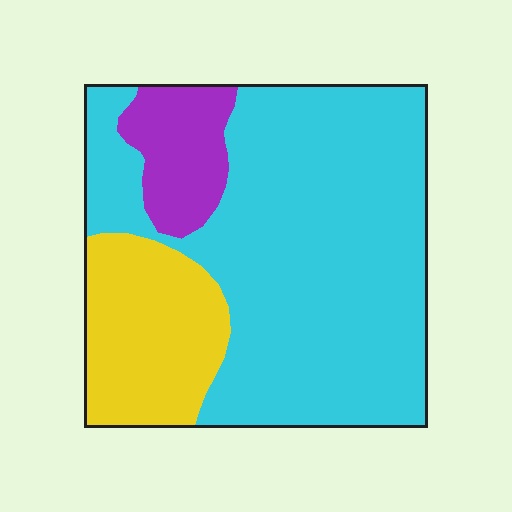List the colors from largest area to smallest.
From largest to smallest: cyan, yellow, purple.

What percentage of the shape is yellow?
Yellow takes up about one fifth (1/5) of the shape.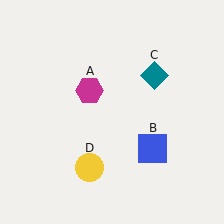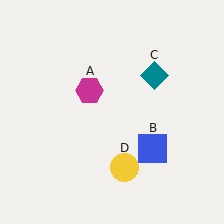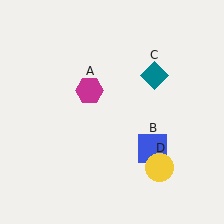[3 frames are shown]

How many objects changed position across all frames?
1 object changed position: yellow circle (object D).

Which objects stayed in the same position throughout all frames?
Magenta hexagon (object A) and blue square (object B) and teal diamond (object C) remained stationary.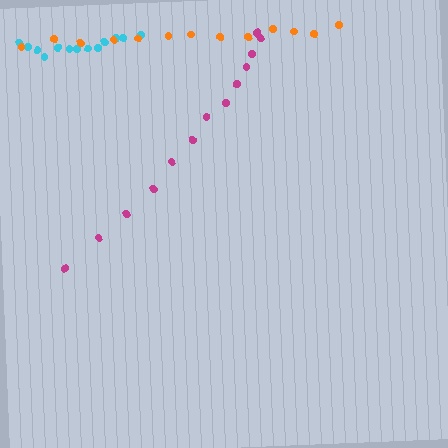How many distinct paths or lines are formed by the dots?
There are 3 distinct paths.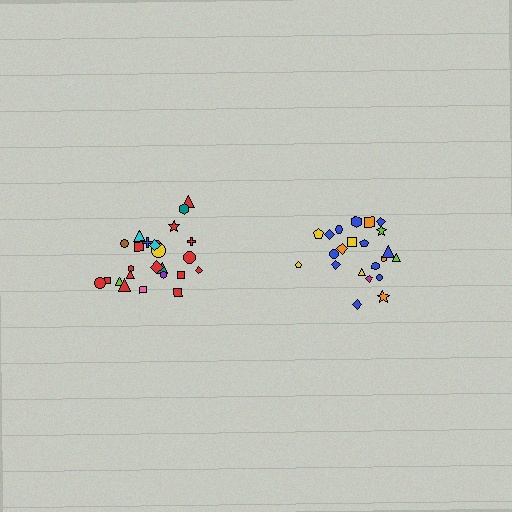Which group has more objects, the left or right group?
The left group.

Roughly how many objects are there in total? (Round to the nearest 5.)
Roughly 45 objects in total.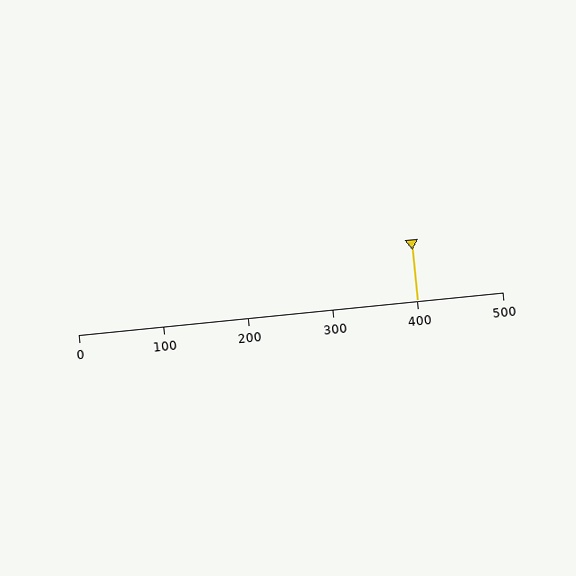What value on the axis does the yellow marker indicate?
The marker indicates approximately 400.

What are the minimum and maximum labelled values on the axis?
The axis runs from 0 to 500.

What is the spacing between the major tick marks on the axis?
The major ticks are spaced 100 apart.